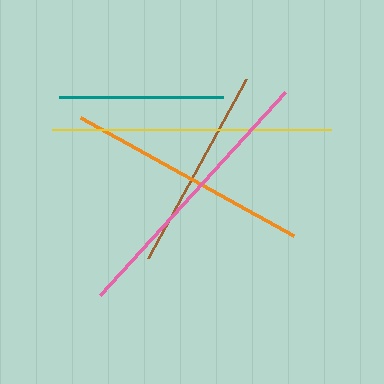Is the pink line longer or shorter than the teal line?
The pink line is longer than the teal line.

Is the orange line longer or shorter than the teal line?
The orange line is longer than the teal line.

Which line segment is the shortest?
The teal line is the shortest at approximately 164 pixels.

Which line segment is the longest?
The yellow line is the longest at approximately 280 pixels.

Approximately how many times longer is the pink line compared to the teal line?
The pink line is approximately 1.7 times the length of the teal line.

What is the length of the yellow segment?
The yellow segment is approximately 280 pixels long.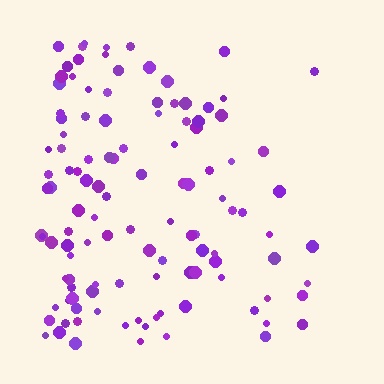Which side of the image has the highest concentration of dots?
The left.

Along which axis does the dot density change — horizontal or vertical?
Horizontal.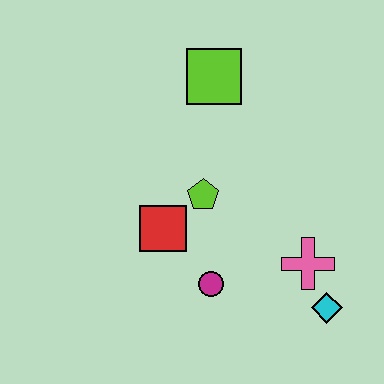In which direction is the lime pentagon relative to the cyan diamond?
The lime pentagon is to the left of the cyan diamond.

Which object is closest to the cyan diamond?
The pink cross is closest to the cyan diamond.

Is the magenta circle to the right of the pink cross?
No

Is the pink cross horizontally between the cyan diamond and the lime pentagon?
Yes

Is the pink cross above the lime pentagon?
No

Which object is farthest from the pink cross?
The lime square is farthest from the pink cross.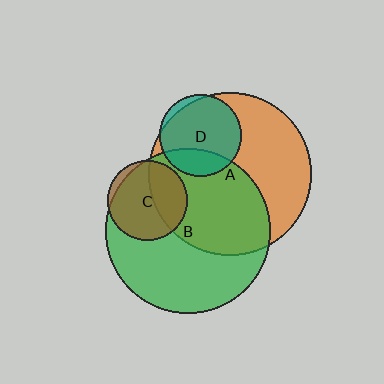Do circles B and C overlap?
Yes.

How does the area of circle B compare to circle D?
Approximately 4.0 times.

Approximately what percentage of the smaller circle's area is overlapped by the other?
Approximately 95%.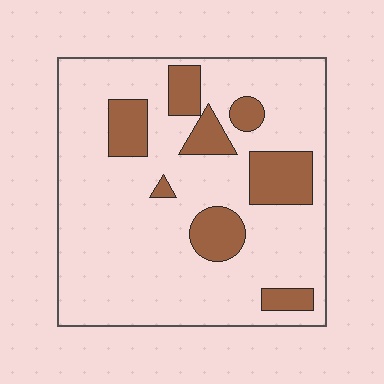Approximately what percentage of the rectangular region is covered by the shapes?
Approximately 20%.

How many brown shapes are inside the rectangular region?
8.